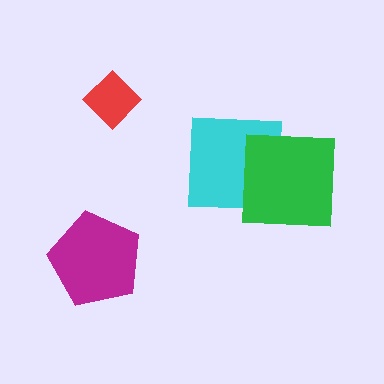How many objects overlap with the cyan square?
1 object overlaps with the cyan square.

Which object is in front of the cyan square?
The green square is in front of the cyan square.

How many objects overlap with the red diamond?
0 objects overlap with the red diamond.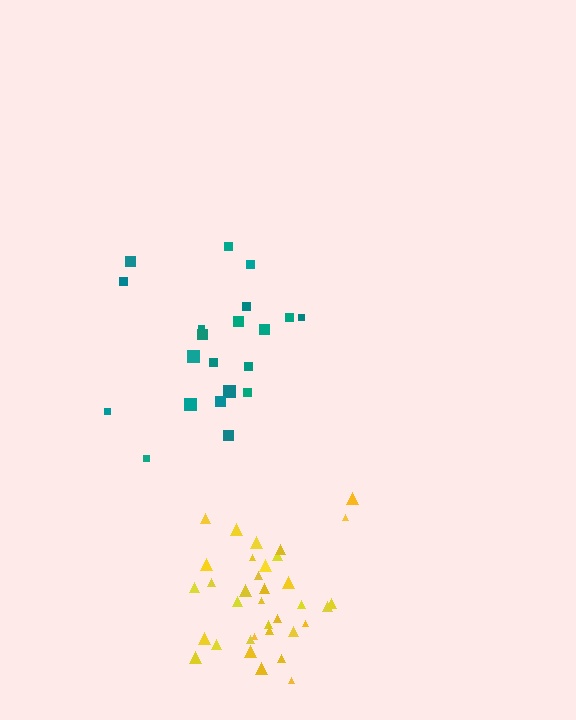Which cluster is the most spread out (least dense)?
Teal.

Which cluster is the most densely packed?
Yellow.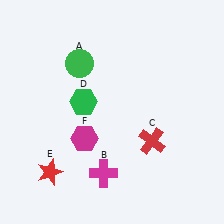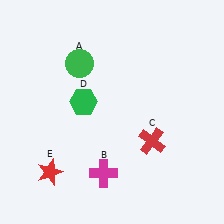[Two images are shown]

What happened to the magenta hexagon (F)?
The magenta hexagon (F) was removed in Image 2. It was in the bottom-left area of Image 1.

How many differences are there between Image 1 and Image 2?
There is 1 difference between the two images.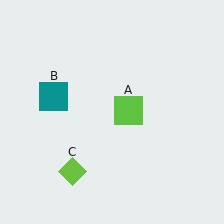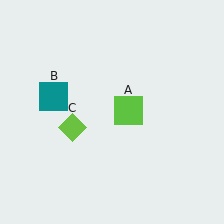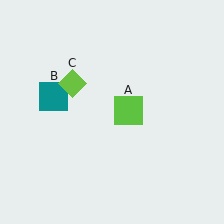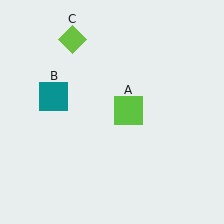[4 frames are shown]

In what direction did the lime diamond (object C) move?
The lime diamond (object C) moved up.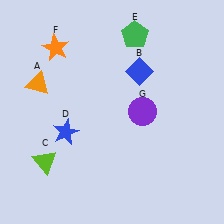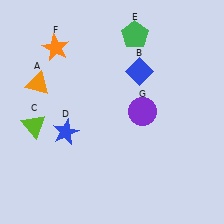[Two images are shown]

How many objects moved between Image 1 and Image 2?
1 object moved between the two images.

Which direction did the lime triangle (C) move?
The lime triangle (C) moved up.